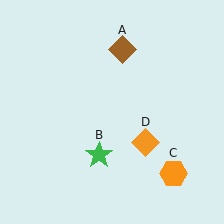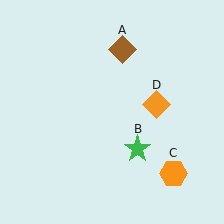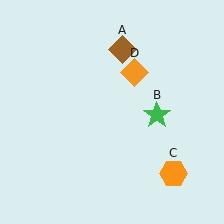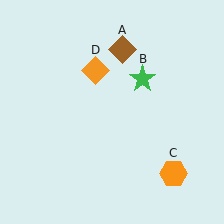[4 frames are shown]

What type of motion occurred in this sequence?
The green star (object B), orange diamond (object D) rotated counterclockwise around the center of the scene.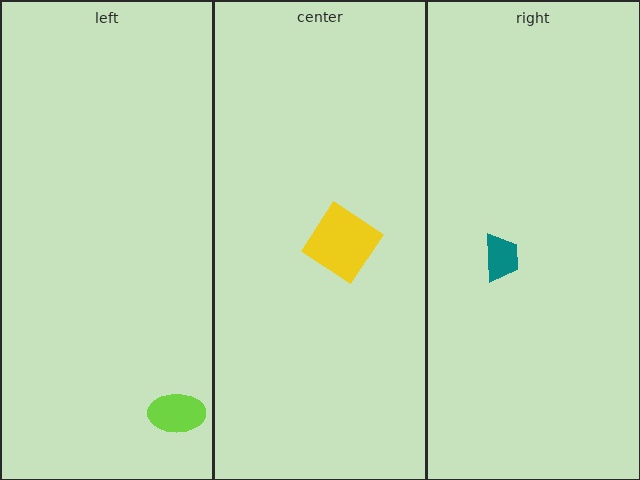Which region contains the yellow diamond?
The center region.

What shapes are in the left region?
The lime ellipse.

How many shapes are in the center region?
1.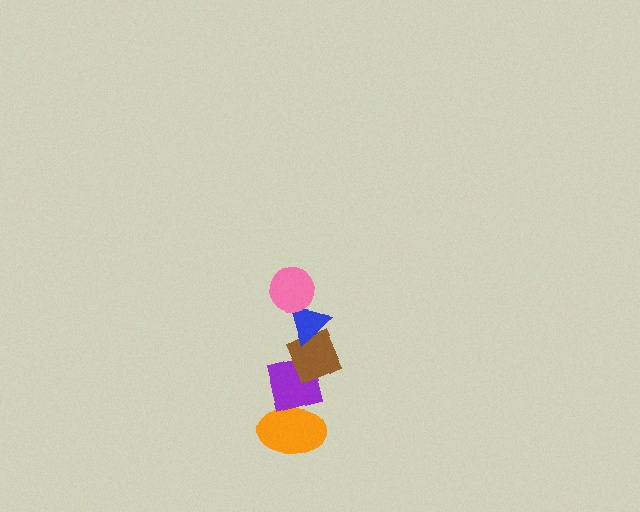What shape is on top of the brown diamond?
The blue triangle is on top of the brown diamond.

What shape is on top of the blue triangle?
The pink circle is on top of the blue triangle.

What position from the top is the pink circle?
The pink circle is 1st from the top.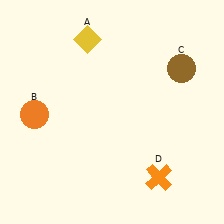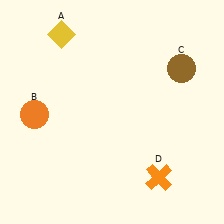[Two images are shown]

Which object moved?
The yellow diamond (A) moved left.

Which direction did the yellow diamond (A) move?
The yellow diamond (A) moved left.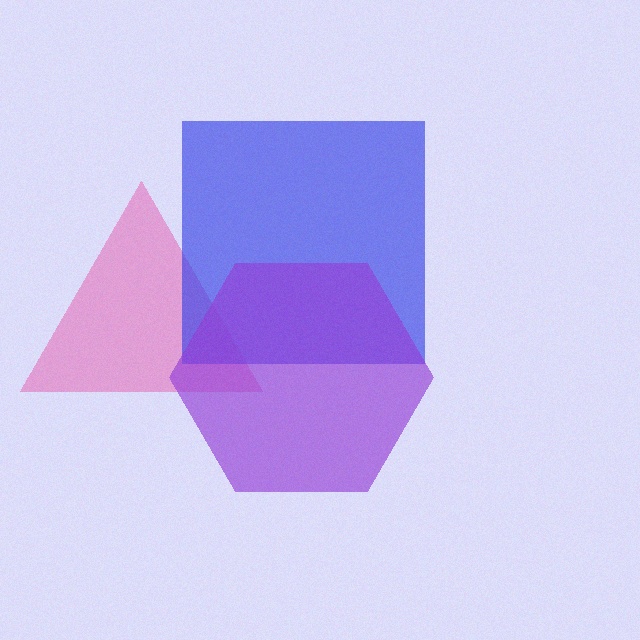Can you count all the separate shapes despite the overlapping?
Yes, there are 3 separate shapes.